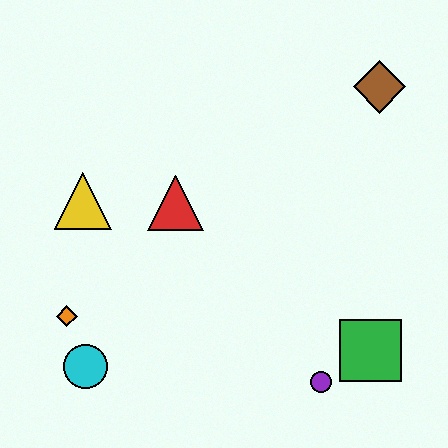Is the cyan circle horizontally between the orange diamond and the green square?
Yes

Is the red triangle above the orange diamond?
Yes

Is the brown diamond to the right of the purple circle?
Yes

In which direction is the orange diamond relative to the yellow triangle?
The orange diamond is below the yellow triangle.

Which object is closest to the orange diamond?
The cyan circle is closest to the orange diamond.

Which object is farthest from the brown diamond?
The cyan circle is farthest from the brown diamond.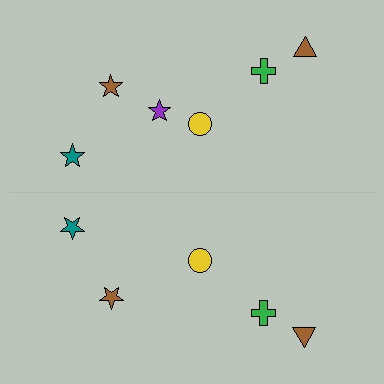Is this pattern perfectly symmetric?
No, the pattern is not perfectly symmetric. A purple star is missing from the bottom side.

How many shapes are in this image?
There are 11 shapes in this image.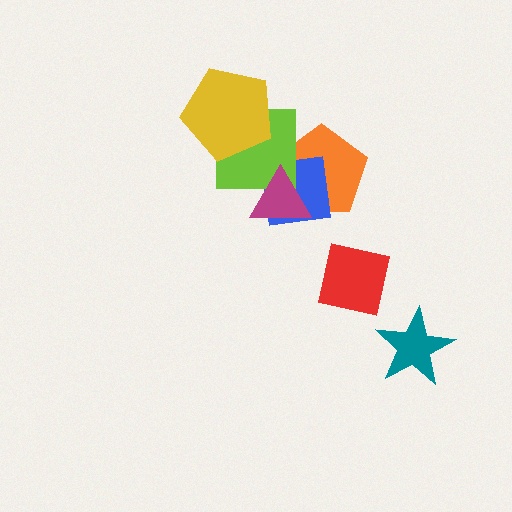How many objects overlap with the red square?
0 objects overlap with the red square.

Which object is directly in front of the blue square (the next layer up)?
The lime square is directly in front of the blue square.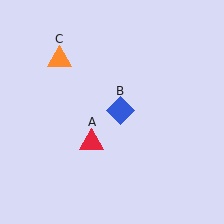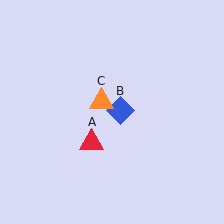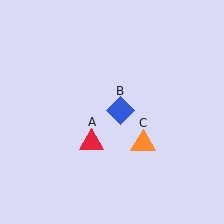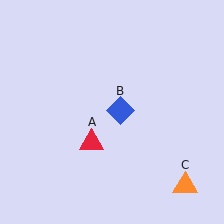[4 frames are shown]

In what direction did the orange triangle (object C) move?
The orange triangle (object C) moved down and to the right.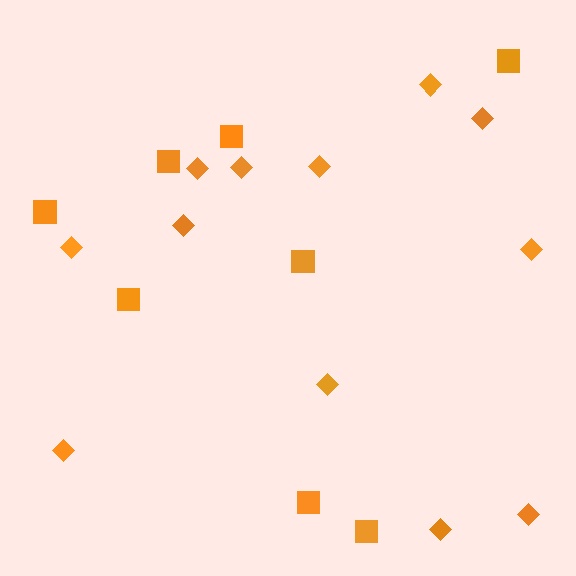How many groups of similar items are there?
There are 2 groups: one group of squares (8) and one group of diamonds (12).